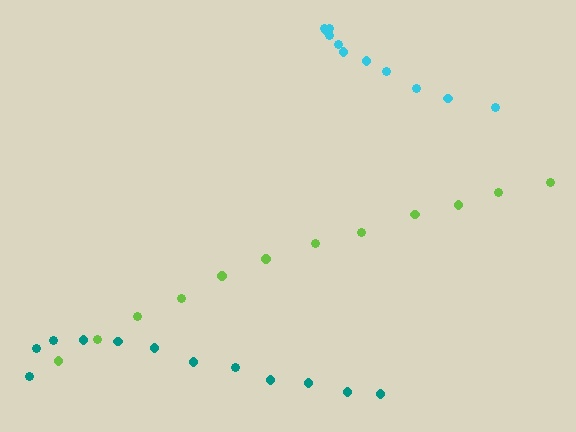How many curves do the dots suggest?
There are 3 distinct paths.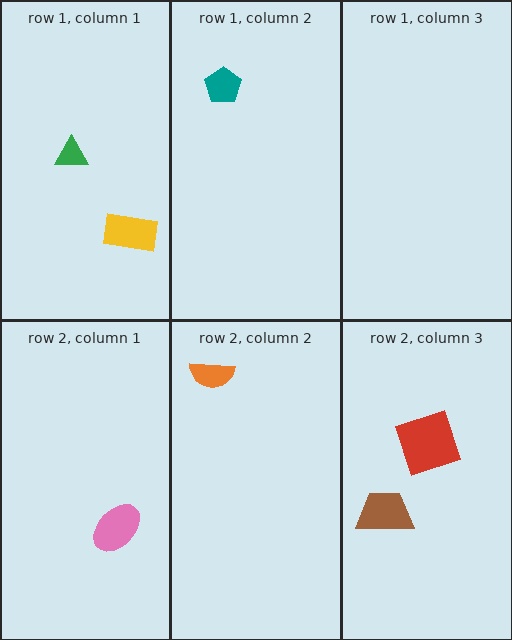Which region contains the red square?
The row 2, column 3 region.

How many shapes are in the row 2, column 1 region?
1.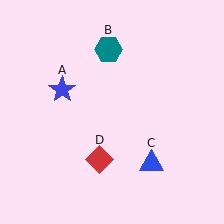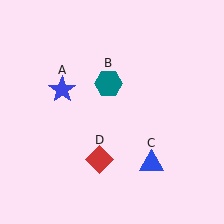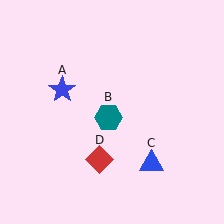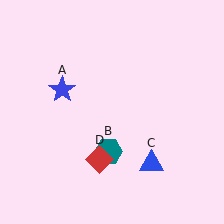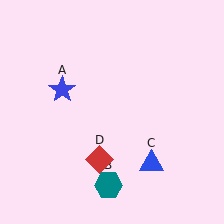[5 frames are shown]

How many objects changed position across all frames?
1 object changed position: teal hexagon (object B).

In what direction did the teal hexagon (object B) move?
The teal hexagon (object B) moved down.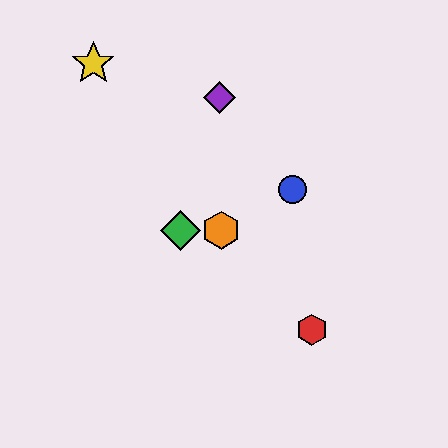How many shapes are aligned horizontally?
2 shapes (the green diamond, the orange hexagon) are aligned horizontally.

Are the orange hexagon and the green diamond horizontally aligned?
Yes, both are at y≈230.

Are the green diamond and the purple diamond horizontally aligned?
No, the green diamond is at y≈230 and the purple diamond is at y≈97.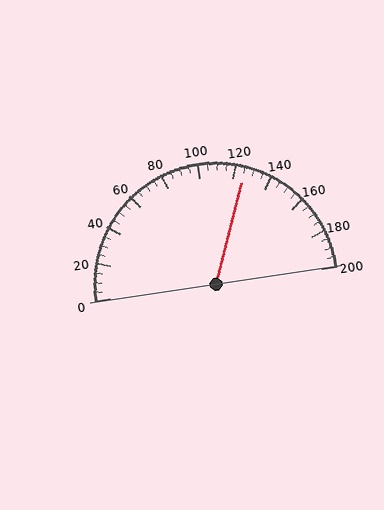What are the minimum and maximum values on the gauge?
The gauge ranges from 0 to 200.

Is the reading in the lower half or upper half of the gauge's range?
The reading is in the upper half of the range (0 to 200).